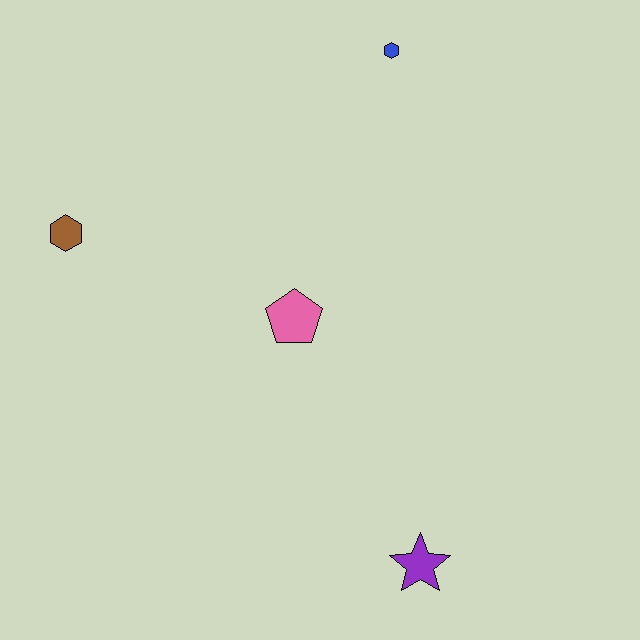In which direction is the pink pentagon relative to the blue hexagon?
The pink pentagon is below the blue hexagon.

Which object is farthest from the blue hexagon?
The purple star is farthest from the blue hexagon.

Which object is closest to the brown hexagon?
The pink pentagon is closest to the brown hexagon.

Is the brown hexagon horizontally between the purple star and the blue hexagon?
No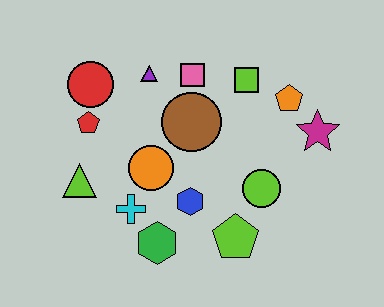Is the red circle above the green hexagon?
Yes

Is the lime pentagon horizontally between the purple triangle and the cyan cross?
No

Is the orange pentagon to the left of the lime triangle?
No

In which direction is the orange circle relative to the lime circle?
The orange circle is to the left of the lime circle.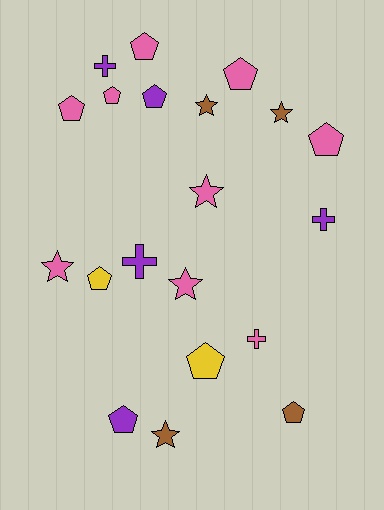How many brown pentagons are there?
There is 1 brown pentagon.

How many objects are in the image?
There are 20 objects.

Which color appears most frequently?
Pink, with 9 objects.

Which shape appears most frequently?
Pentagon, with 10 objects.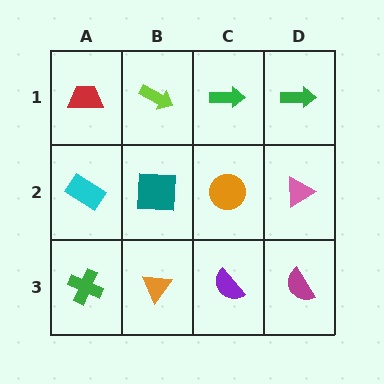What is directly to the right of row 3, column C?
A magenta semicircle.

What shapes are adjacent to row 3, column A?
A cyan rectangle (row 2, column A), an orange triangle (row 3, column B).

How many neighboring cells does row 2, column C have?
4.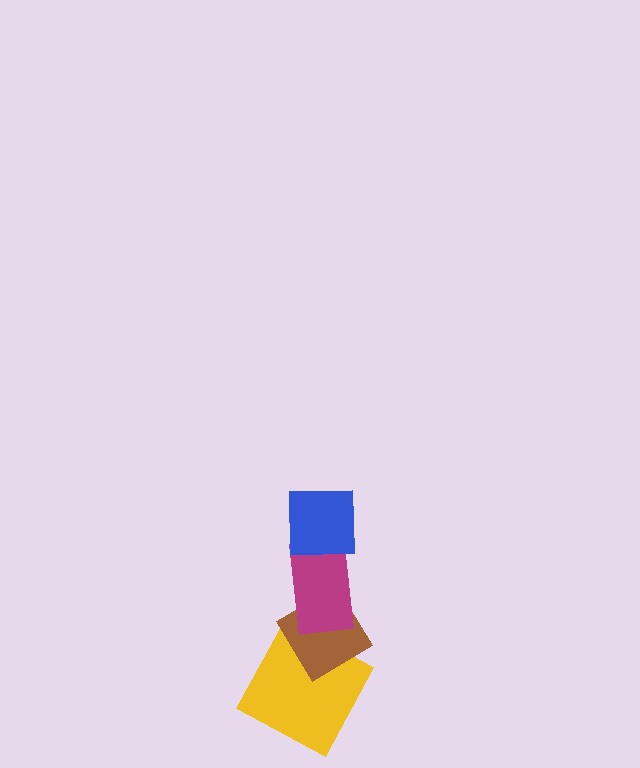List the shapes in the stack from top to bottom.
From top to bottom: the blue square, the magenta rectangle, the brown diamond, the yellow square.